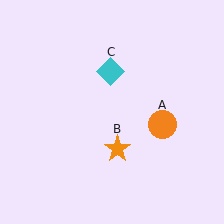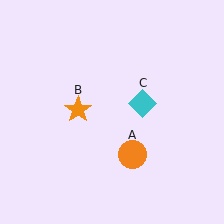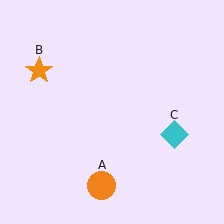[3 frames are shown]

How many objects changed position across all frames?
3 objects changed position: orange circle (object A), orange star (object B), cyan diamond (object C).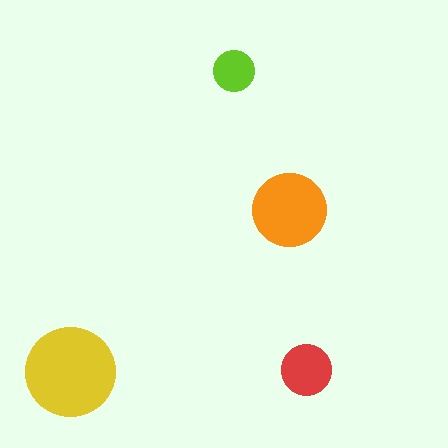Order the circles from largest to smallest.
the yellow one, the orange one, the red one, the lime one.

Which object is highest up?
The lime circle is topmost.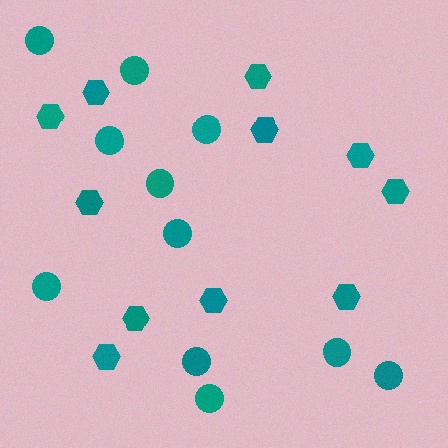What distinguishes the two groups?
There are 2 groups: one group of hexagons (11) and one group of circles (11).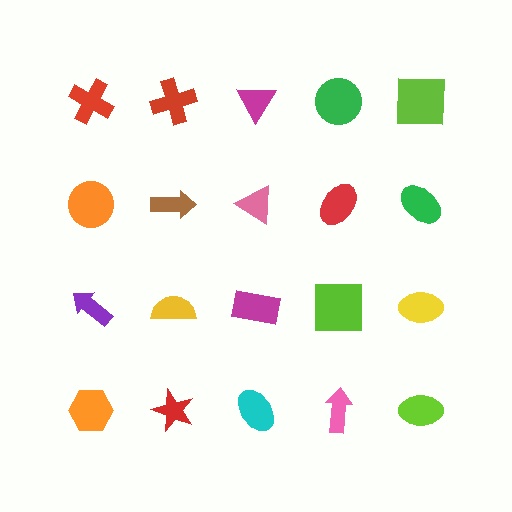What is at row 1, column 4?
A green circle.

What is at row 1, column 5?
A lime square.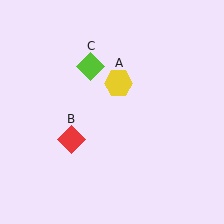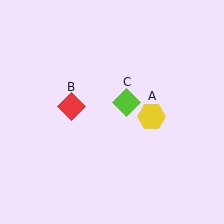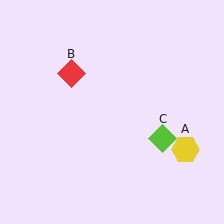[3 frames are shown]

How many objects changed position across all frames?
3 objects changed position: yellow hexagon (object A), red diamond (object B), lime diamond (object C).